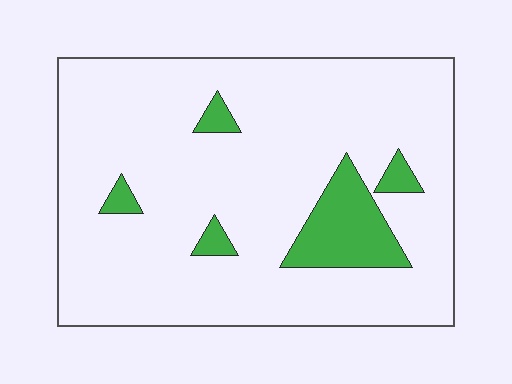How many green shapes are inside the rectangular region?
5.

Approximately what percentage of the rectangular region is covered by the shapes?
Approximately 10%.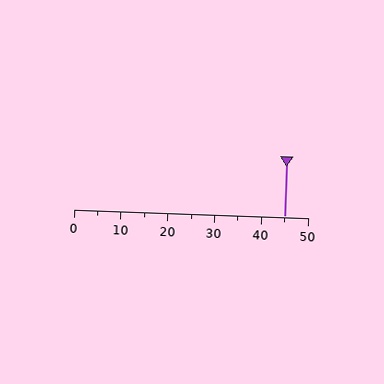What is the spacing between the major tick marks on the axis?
The major ticks are spaced 10 apart.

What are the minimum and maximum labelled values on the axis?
The axis runs from 0 to 50.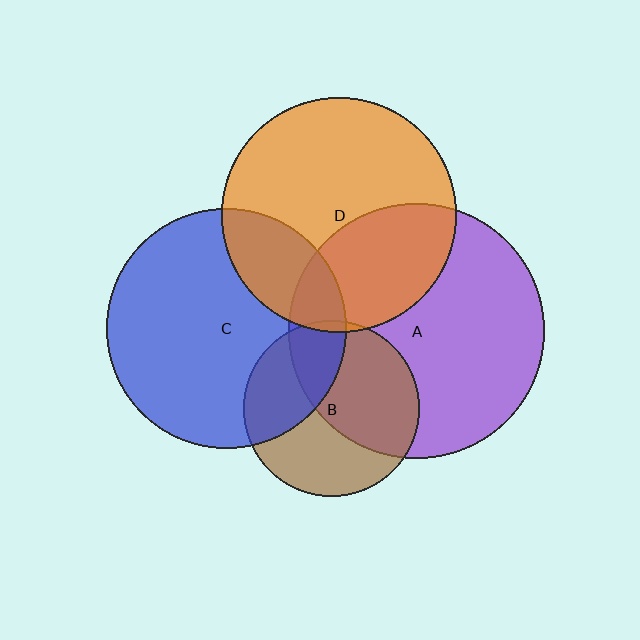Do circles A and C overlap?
Yes.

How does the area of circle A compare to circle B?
Approximately 2.1 times.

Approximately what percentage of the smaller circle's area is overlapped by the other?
Approximately 15%.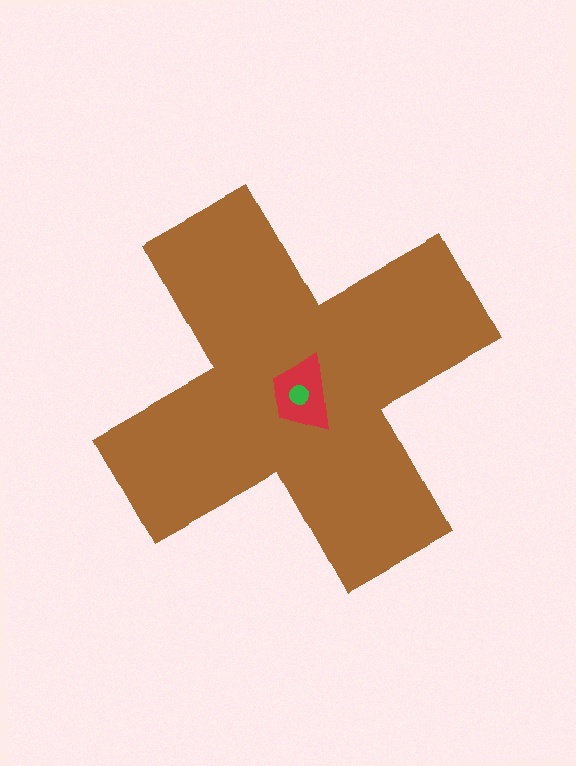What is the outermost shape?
The brown cross.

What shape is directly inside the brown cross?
The red trapezoid.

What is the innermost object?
The green circle.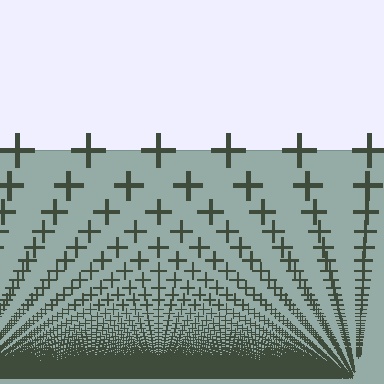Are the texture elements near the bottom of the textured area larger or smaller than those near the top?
Smaller. The gradient is inverted — elements near the bottom are smaller and denser.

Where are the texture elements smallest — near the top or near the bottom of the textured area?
Near the bottom.